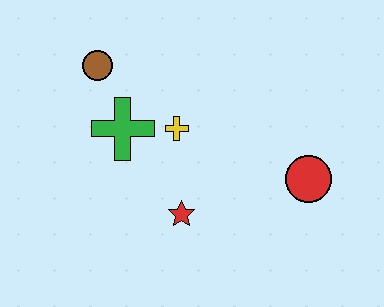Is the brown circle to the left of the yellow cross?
Yes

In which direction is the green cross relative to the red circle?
The green cross is to the left of the red circle.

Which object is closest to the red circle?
The red star is closest to the red circle.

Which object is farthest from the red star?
The brown circle is farthest from the red star.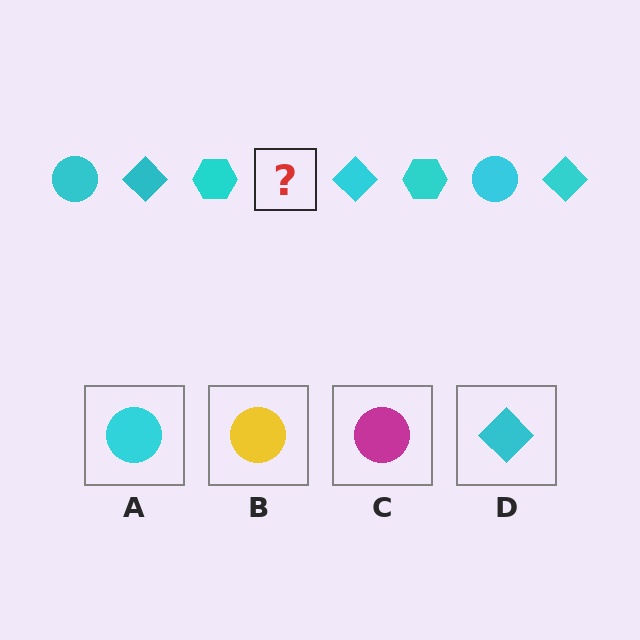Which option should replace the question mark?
Option A.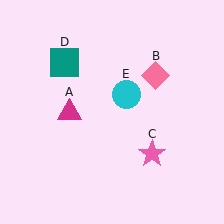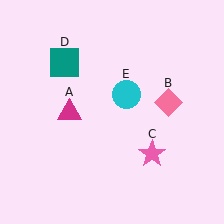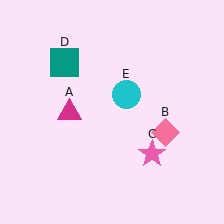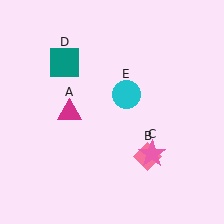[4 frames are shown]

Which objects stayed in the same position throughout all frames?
Magenta triangle (object A) and pink star (object C) and teal square (object D) and cyan circle (object E) remained stationary.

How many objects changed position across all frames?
1 object changed position: pink diamond (object B).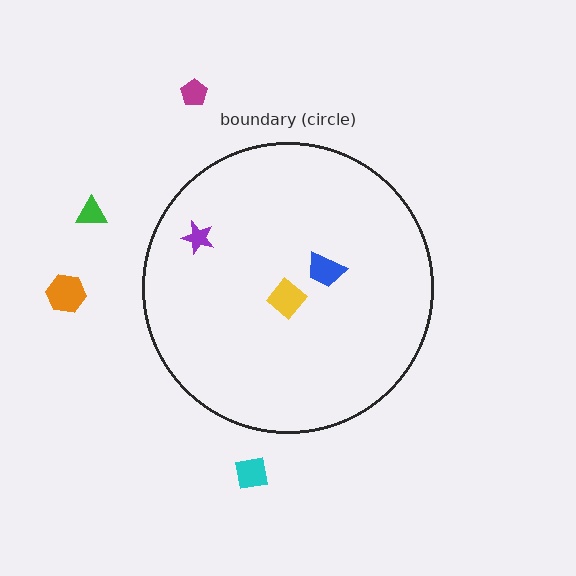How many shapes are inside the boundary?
3 inside, 4 outside.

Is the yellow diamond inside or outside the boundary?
Inside.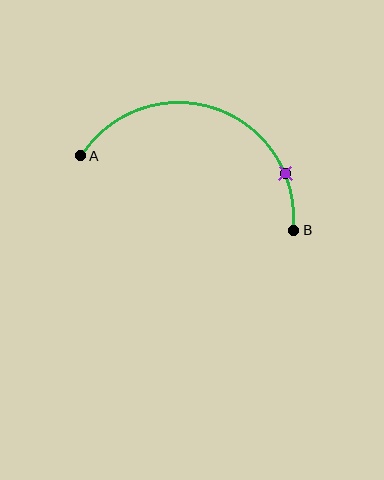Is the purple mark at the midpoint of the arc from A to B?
No. The purple mark lies on the arc but is closer to endpoint B. The arc midpoint would be at the point on the curve equidistant along the arc from both A and B.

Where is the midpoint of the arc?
The arc midpoint is the point on the curve farthest from the straight line joining A and B. It sits above that line.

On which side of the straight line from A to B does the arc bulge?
The arc bulges above the straight line connecting A and B.